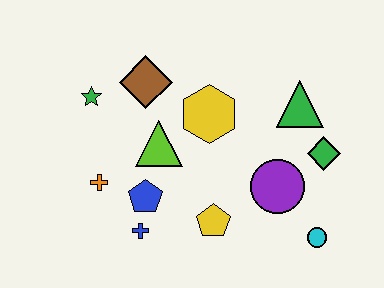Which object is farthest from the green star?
The cyan circle is farthest from the green star.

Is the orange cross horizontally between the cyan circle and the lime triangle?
No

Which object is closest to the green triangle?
The green diamond is closest to the green triangle.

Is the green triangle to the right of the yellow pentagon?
Yes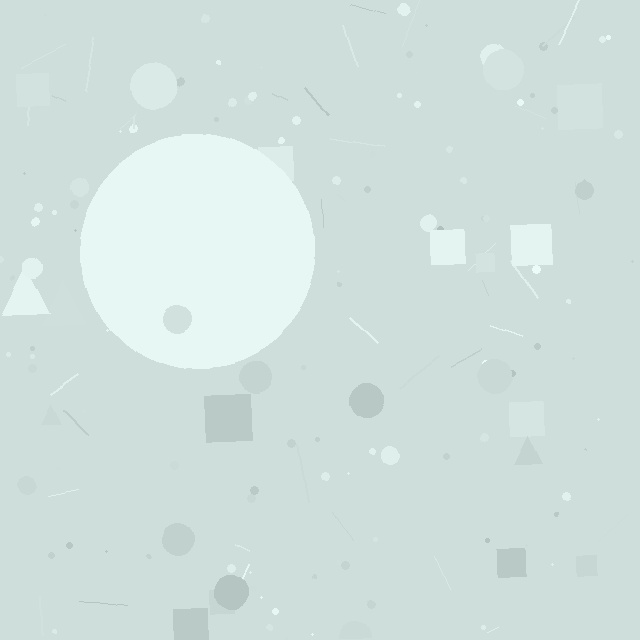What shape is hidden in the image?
A circle is hidden in the image.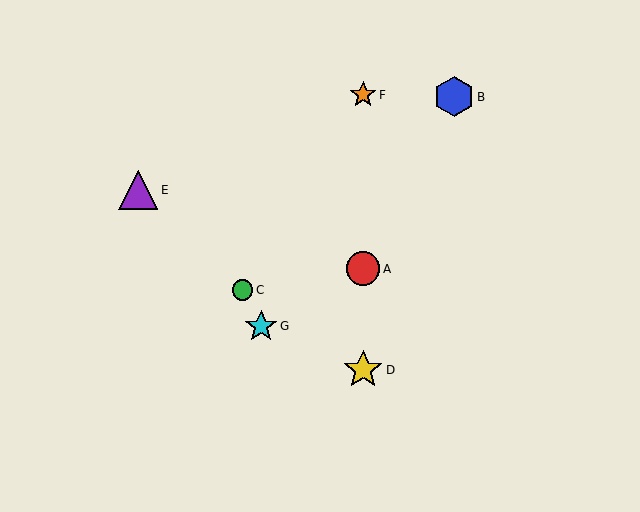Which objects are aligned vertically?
Objects A, D, F are aligned vertically.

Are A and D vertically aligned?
Yes, both are at x≈363.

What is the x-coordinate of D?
Object D is at x≈363.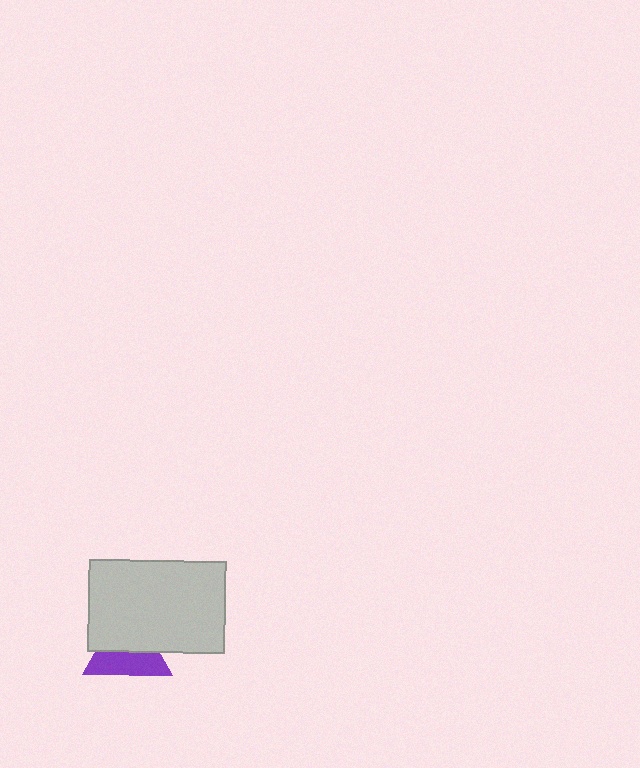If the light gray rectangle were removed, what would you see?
You would see the complete purple triangle.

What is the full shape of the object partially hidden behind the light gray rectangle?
The partially hidden object is a purple triangle.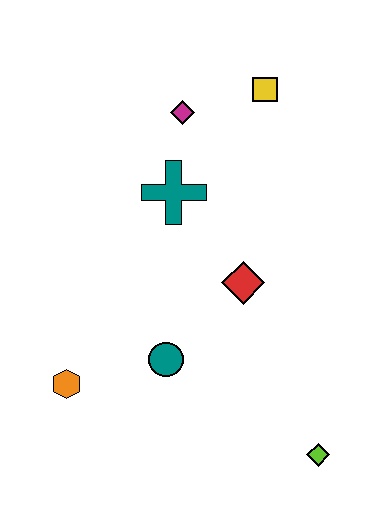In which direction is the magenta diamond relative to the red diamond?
The magenta diamond is above the red diamond.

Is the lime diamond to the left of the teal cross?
No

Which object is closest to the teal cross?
The magenta diamond is closest to the teal cross.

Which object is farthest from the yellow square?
The lime diamond is farthest from the yellow square.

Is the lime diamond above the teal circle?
No